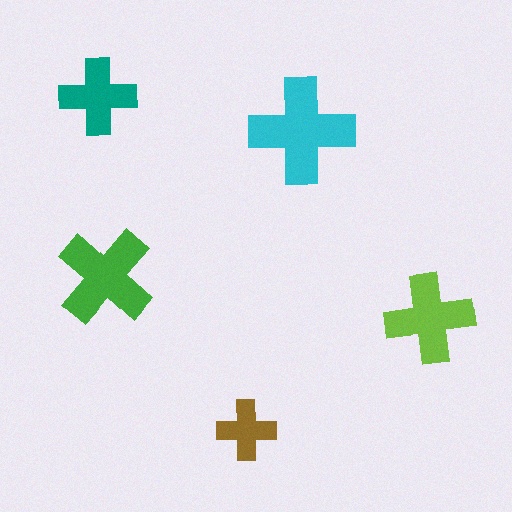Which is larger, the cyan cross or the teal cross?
The cyan one.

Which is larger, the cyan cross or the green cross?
The cyan one.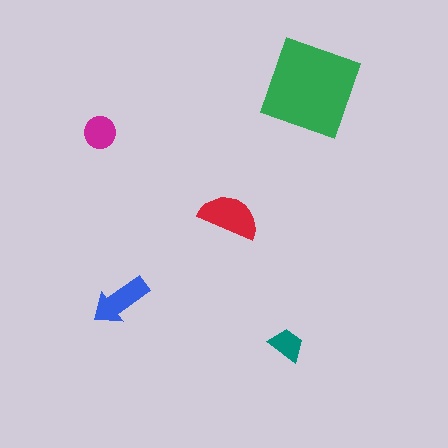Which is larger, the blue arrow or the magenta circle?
The blue arrow.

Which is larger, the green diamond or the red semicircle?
The green diamond.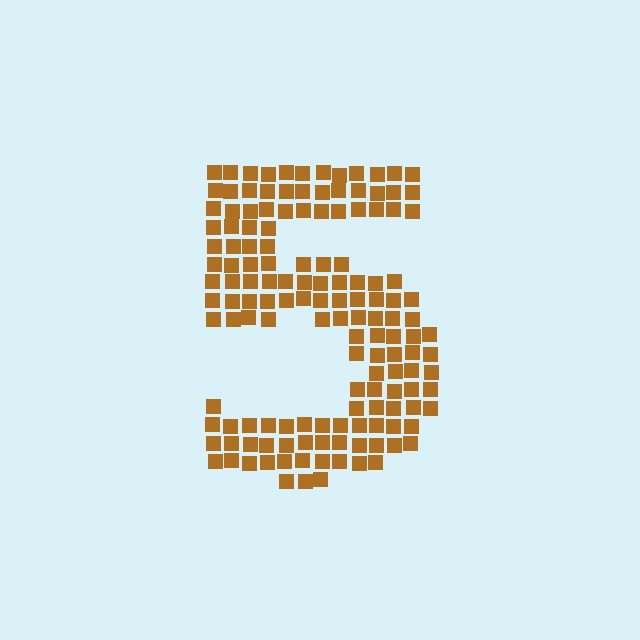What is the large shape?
The large shape is the digit 5.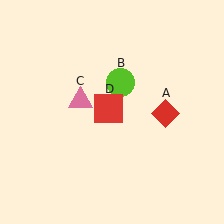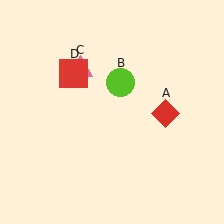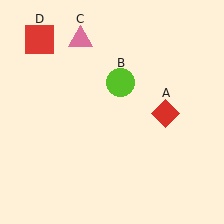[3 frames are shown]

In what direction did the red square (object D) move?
The red square (object D) moved up and to the left.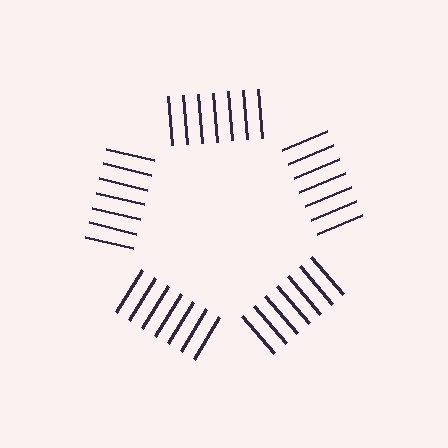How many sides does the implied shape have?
5 sides — the line-ends trace a pentagon.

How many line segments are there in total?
35 — 7 along each of the 5 edges.